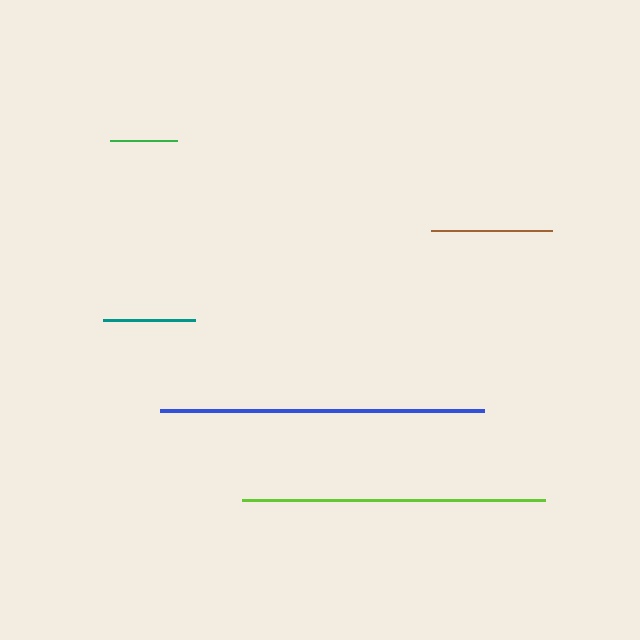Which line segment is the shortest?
The green line is the shortest at approximately 67 pixels.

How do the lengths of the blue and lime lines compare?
The blue and lime lines are approximately the same length.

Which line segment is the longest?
The blue line is the longest at approximately 324 pixels.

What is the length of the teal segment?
The teal segment is approximately 93 pixels long.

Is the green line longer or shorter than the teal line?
The teal line is longer than the green line.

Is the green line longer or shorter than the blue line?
The blue line is longer than the green line.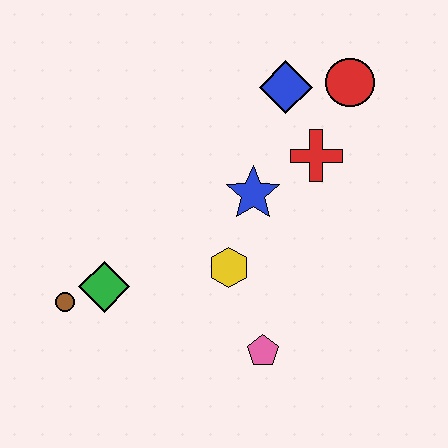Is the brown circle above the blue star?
No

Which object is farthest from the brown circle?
The red circle is farthest from the brown circle.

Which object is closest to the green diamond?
The brown circle is closest to the green diamond.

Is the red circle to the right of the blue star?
Yes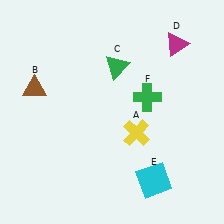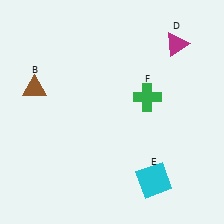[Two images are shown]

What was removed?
The green triangle (C), the yellow cross (A) were removed in Image 2.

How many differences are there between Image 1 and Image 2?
There are 2 differences between the two images.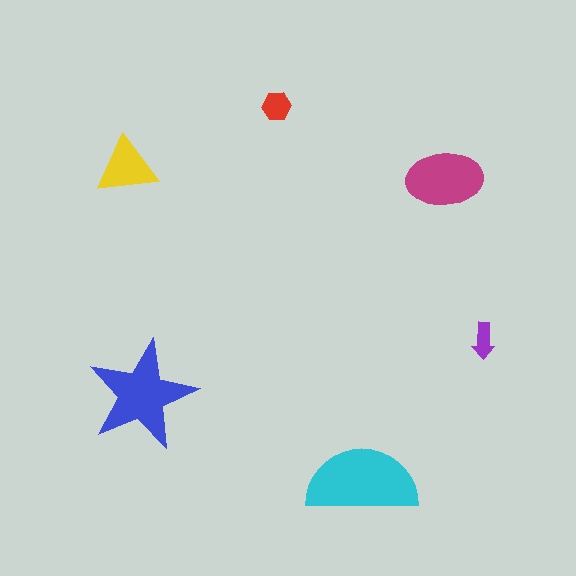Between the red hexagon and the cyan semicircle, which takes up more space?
The cyan semicircle.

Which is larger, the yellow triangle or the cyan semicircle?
The cyan semicircle.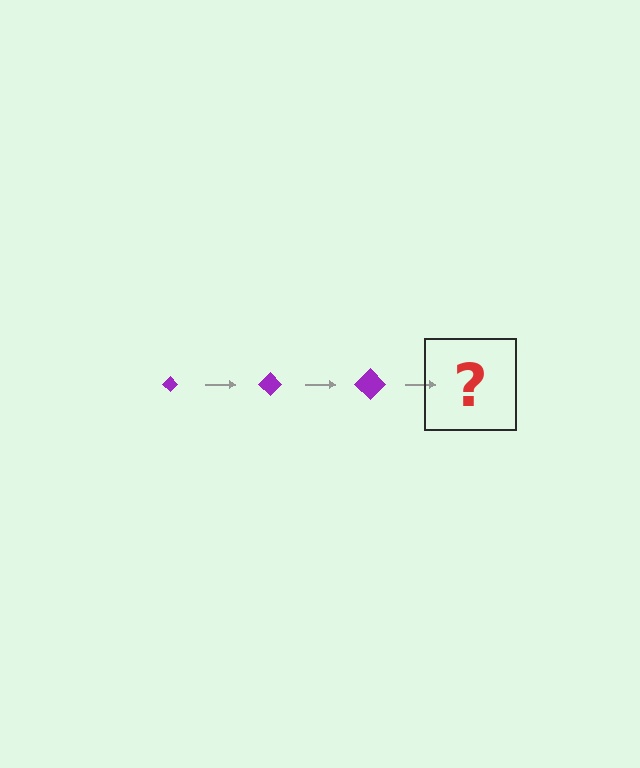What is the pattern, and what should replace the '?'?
The pattern is that the diamond gets progressively larger each step. The '?' should be a purple diamond, larger than the previous one.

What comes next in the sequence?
The next element should be a purple diamond, larger than the previous one.